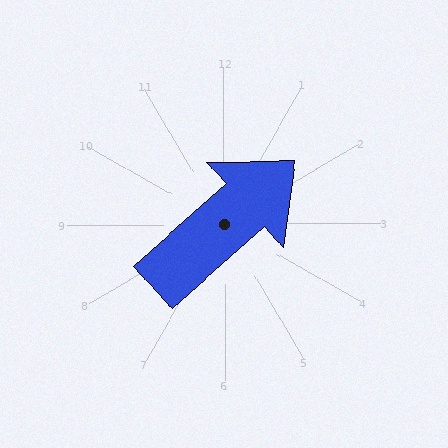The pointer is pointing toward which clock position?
Roughly 2 o'clock.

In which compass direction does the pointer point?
Northeast.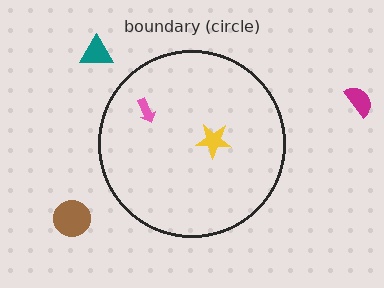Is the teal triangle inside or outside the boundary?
Outside.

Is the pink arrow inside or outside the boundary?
Inside.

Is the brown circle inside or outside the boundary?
Outside.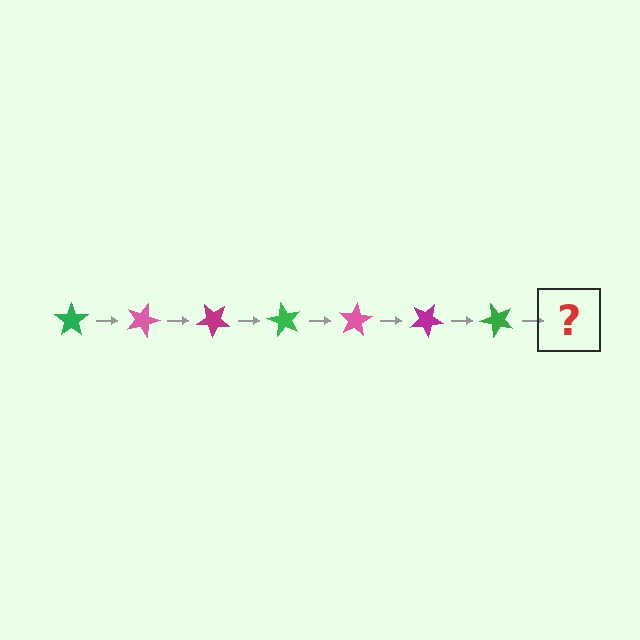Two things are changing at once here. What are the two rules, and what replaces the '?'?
The two rules are that it rotates 20 degrees each step and the color cycles through green, pink, and magenta. The '?' should be a pink star, rotated 140 degrees from the start.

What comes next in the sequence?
The next element should be a pink star, rotated 140 degrees from the start.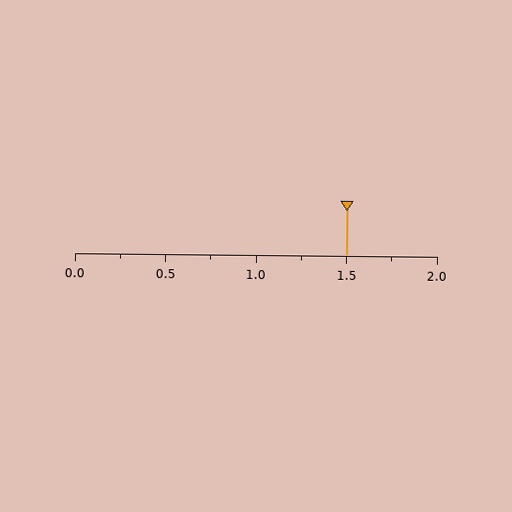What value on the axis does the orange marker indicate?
The marker indicates approximately 1.5.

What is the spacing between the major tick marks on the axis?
The major ticks are spaced 0.5 apart.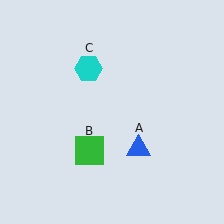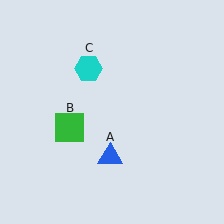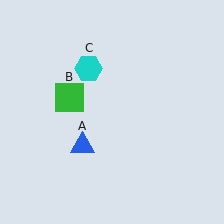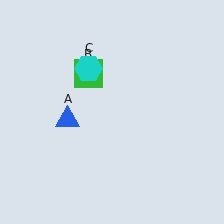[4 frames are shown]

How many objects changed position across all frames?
2 objects changed position: blue triangle (object A), green square (object B).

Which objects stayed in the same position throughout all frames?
Cyan hexagon (object C) remained stationary.